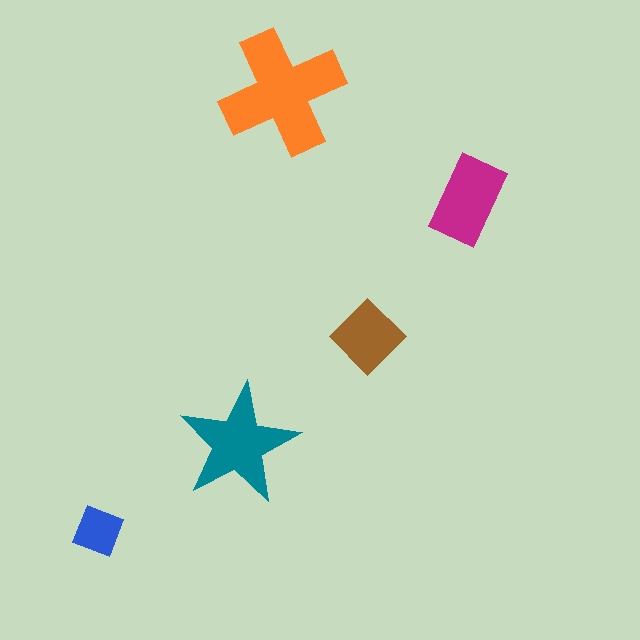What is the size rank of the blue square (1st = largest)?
5th.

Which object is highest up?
The orange cross is topmost.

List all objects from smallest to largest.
The blue square, the brown diamond, the magenta rectangle, the teal star, the orange cross.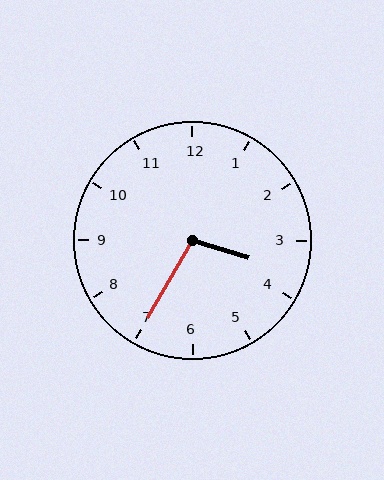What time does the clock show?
3:35.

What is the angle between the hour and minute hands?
Approximately 102 degrees.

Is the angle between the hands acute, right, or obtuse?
It is obtuse.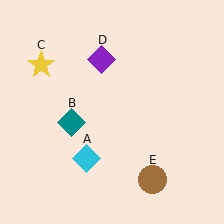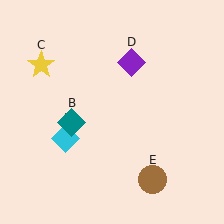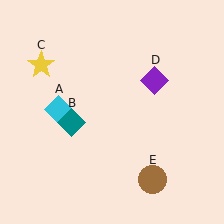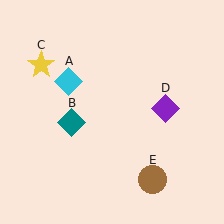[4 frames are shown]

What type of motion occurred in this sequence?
The cyan diamond (object A), purple diamond (object D) rotated clockwise around the center of the scene.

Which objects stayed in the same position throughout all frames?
Teal diamond (object B) and yellow star (object C) and brown circle (object E) remained stationary.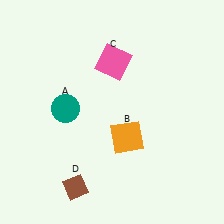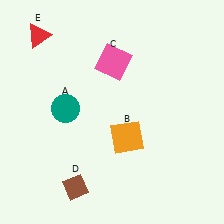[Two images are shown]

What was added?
A red triangle (E) was added in Image 2.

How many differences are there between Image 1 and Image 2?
There is 1 difference between the two images.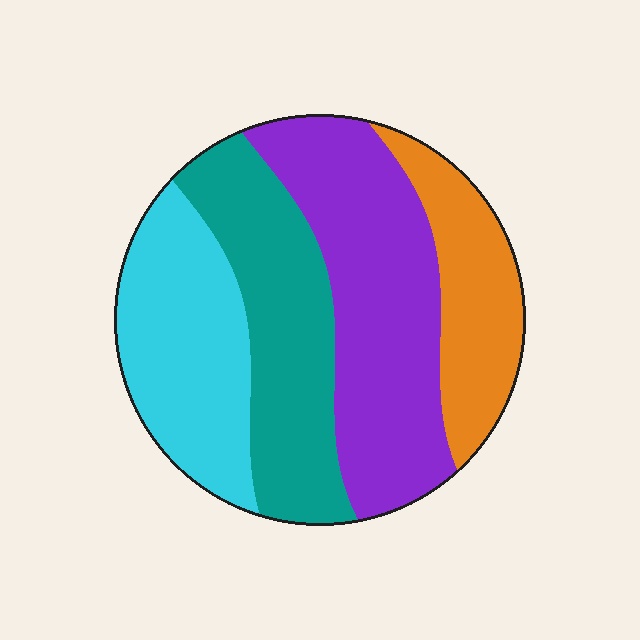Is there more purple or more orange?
Purple.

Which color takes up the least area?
Orange, at roughly 15%.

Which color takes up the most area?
Purple, at roughly 35%.